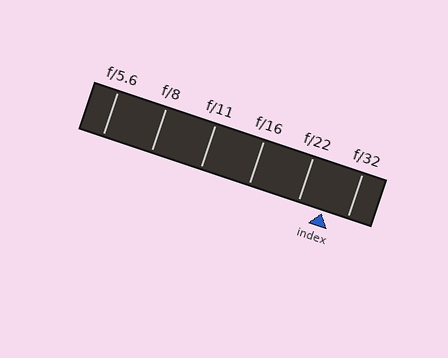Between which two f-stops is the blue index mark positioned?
The index mark is between f/22 and f/32.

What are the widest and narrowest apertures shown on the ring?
The widest aperture shown is f/5.6 and the narrowest is f/32.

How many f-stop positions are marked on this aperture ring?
There are 6 f-stop positions marked.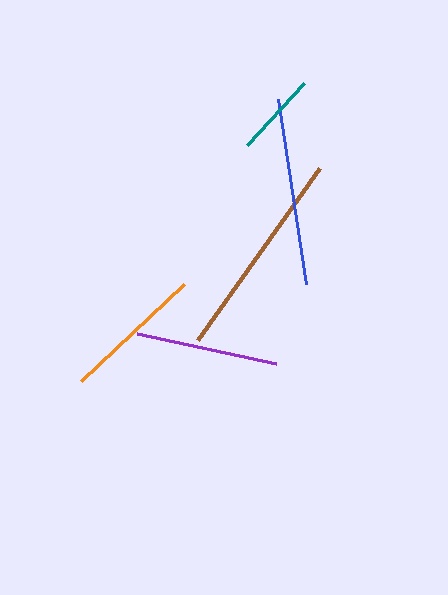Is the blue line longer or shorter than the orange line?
The blue line is longer than the orange line.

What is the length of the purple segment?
The purple segment is approximately 142 pixels long.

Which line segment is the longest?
The brown line is the longest at approximately 210 pixels.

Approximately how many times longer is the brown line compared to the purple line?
The brown line is approximately 1.5 times the length of the purple line.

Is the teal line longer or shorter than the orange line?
The orange line is longer than the teal line.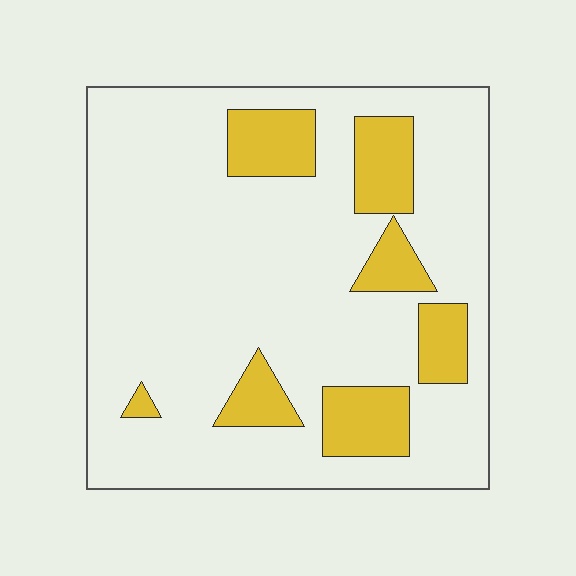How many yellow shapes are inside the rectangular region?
7.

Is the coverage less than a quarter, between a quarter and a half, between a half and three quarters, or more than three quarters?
Less than a quarter.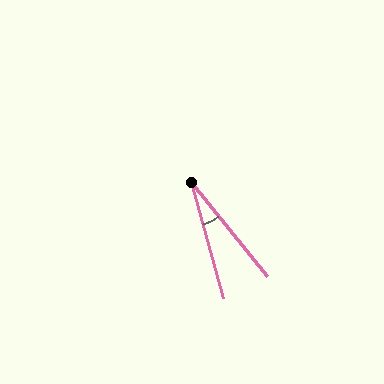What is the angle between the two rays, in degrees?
Approximately 24 degrees.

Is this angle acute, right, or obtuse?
It is acute.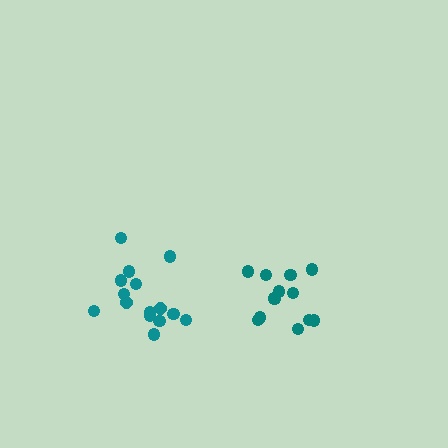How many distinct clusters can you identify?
There are 2 distinct clusters.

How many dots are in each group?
Group 1: 15 dots, Group 2: 13 dots (28 total).